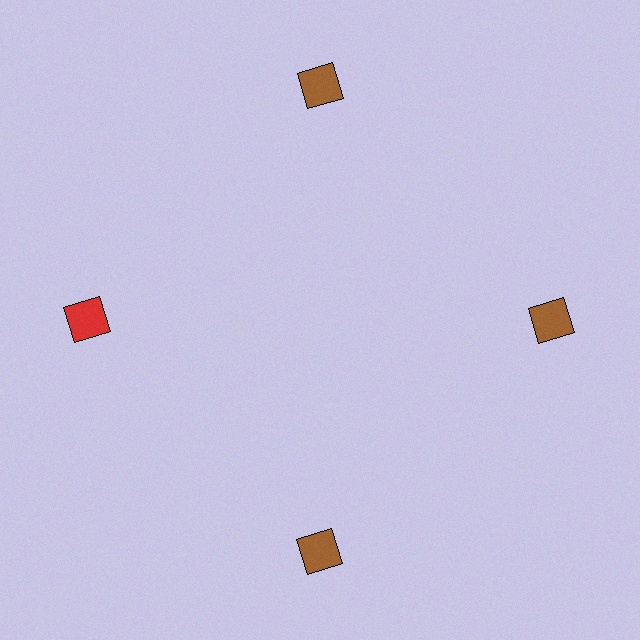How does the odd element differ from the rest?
It has a different color: red instead of brown.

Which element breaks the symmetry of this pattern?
The red square at roughly the 9 o'clock position breaks the symmetry. All other shapes are brown squares.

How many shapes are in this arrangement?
There are 4 shapes arranged in a ring pattern.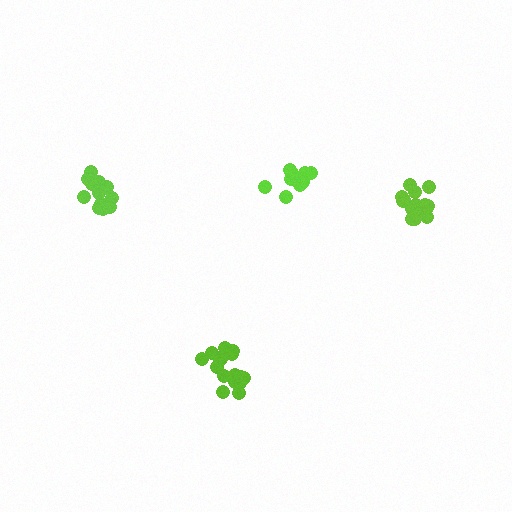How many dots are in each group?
Group 1: 14 dots, Group 2: 16 dots, Group 3: 16 dots, Group 4: 14 dots (60 total).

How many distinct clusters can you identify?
There are 4 distinct clusters.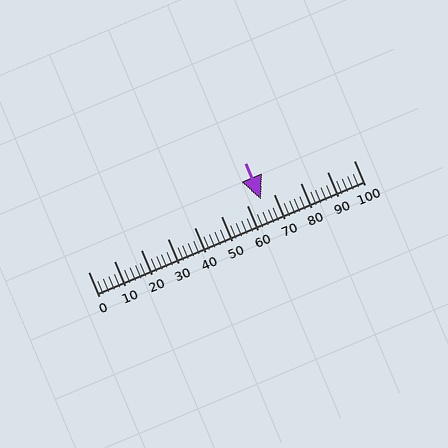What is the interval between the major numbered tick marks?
The major tick marks are spaced 10 units apart.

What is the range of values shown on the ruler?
The ruler shows values from 0 to 100.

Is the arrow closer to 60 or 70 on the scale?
The arrow is closer to 70.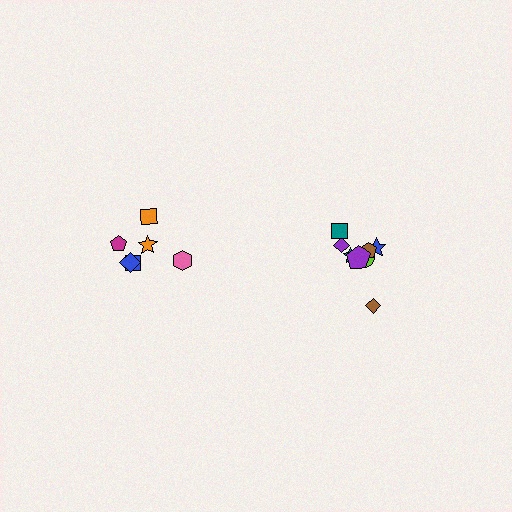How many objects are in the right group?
There are 8 objects.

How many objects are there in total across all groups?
There are 14 objects.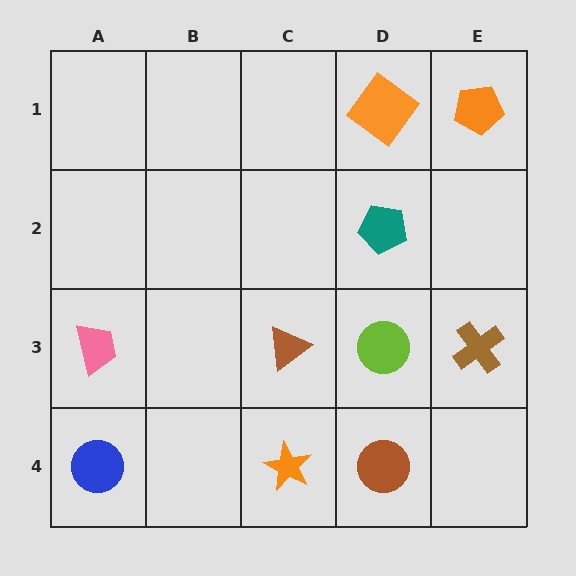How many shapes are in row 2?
1 shape.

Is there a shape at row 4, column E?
No, that cell is empty.